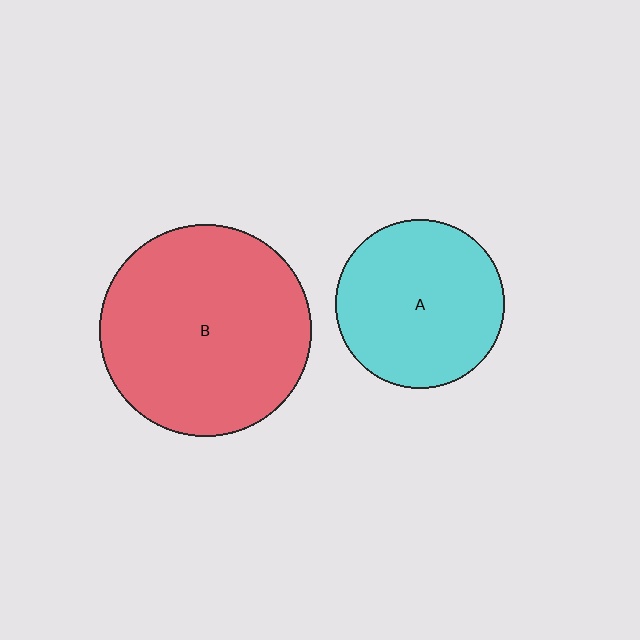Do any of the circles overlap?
No, none of the circles overlap.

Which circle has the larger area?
Circle B (red).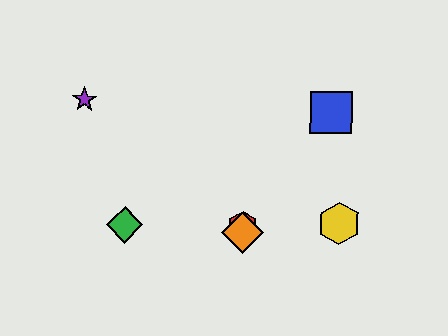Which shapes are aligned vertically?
The red hexagon, the orange diamond are aligned vertically.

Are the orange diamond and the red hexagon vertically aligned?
Yes, both are at x≈243.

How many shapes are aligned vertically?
2 shapes (the red hexagon, the orange diamond) are aligned vertically.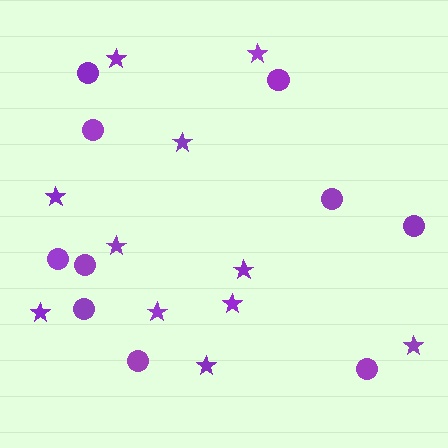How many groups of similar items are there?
There are 2 groups: one group of circles (10) and one group of stars (11).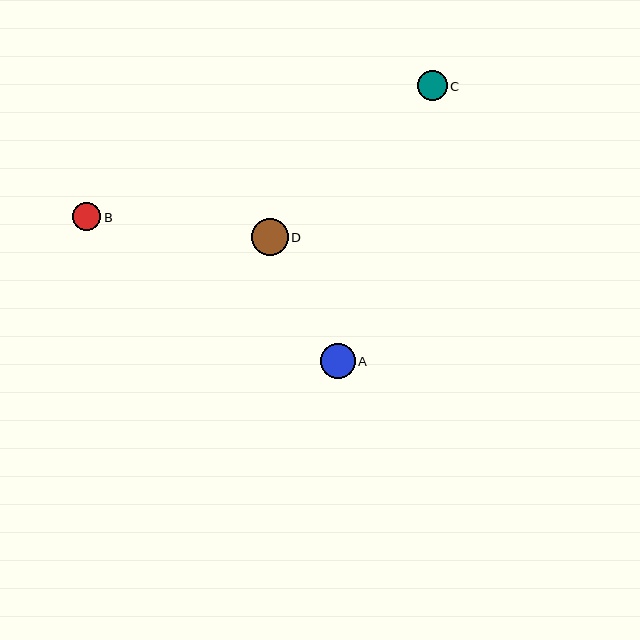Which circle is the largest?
Circle D is the largest with a size of approximately 37 pixels.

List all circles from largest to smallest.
From largest to smallest: D, A, C, B.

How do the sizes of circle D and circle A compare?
Circle D and circle A are approximately the same size.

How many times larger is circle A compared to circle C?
Circle A is approximately 1.2 times the size of circle C.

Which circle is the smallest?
Circle B is the smallest with a size of approximately 28 pixels.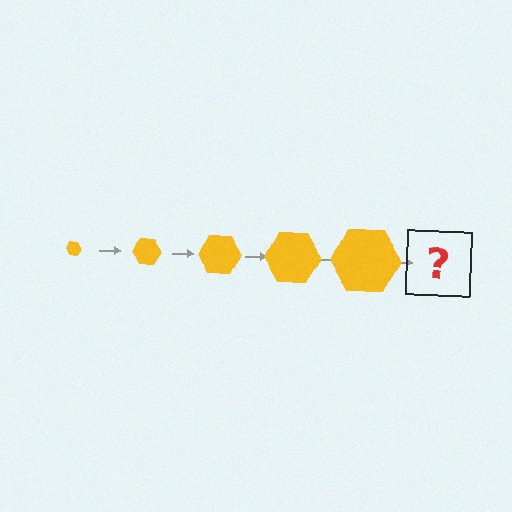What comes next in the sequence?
The next element should be a yellow hexagon, larger than the previous one.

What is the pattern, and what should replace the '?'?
The pattern is that the hexagon gets progressively larger each step. The '?' should be a yellow hexagon, larger than the previous one.